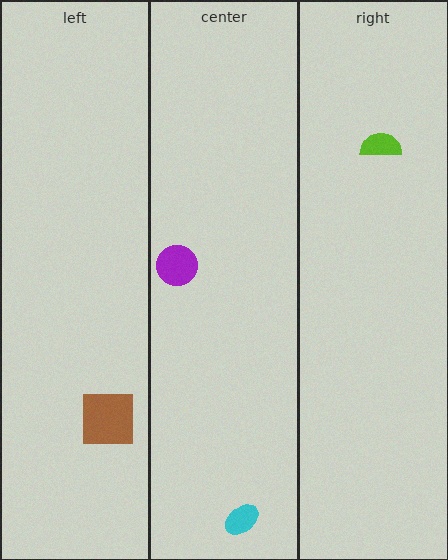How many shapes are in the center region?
2.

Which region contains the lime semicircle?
The right region.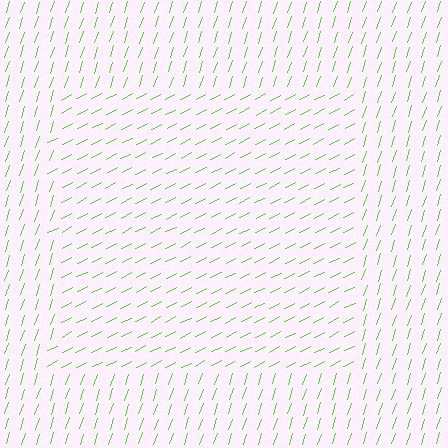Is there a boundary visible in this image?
Yes, there is a texture boundary formed by a change in line orientation.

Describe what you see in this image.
The image is filled with small lime line segments. A rectangle region in the image has lines oriented differently from the surrounding lines, creating a visible texture boundary.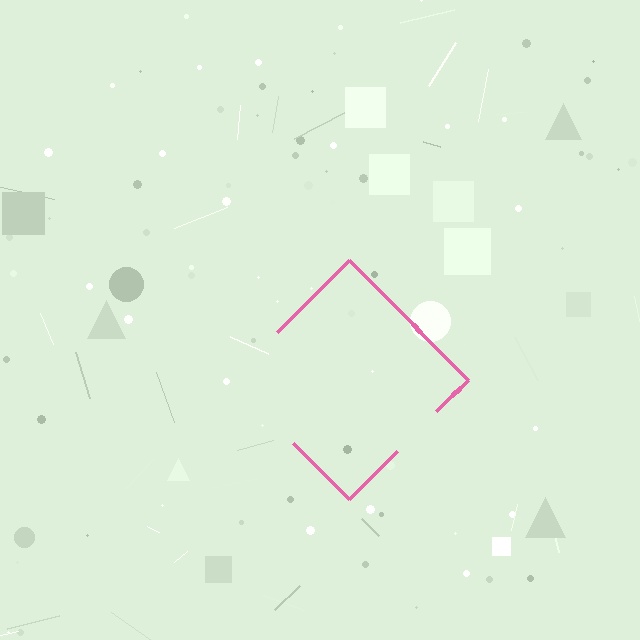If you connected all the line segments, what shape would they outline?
They would outline a diamond.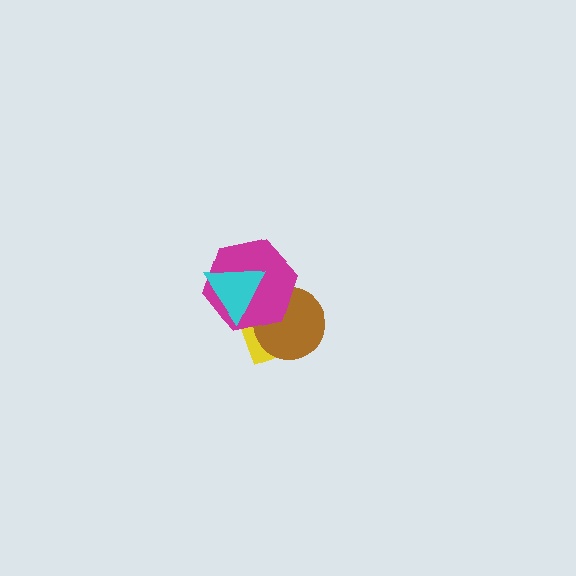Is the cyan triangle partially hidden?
No, no other shape covers it.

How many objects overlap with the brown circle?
3 objects overlap with the brown circle.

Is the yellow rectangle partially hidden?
Yes, it is partially covered by another shape.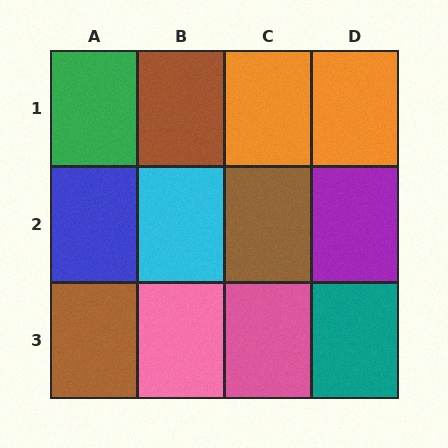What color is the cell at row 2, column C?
Brown.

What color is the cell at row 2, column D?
Purple.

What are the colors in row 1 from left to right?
Green, brown, orange, orange.